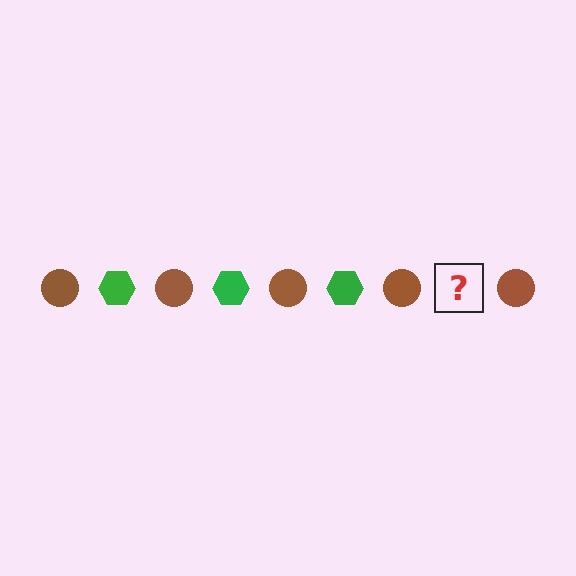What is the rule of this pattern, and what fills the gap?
The rule is that the pattern alternates between brown circle and green hexagon. The gap should be filled with a green hexagon.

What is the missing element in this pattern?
The missing element is a green hexagon.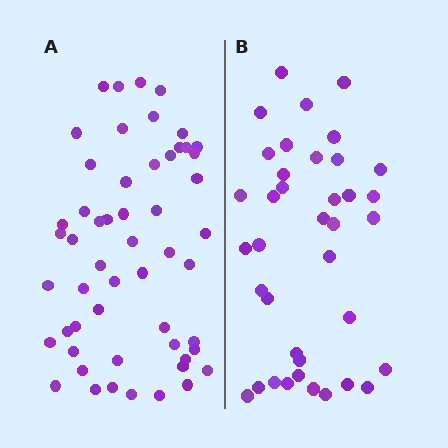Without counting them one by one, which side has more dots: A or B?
Region A (the left region) has more dots.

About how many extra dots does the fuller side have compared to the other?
Region A has approximately 15 more dots than region B.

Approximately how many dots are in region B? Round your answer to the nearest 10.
About 40 dots. (The exact count is 38, which rounds to 40.)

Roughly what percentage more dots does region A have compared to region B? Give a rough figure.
About 40% more.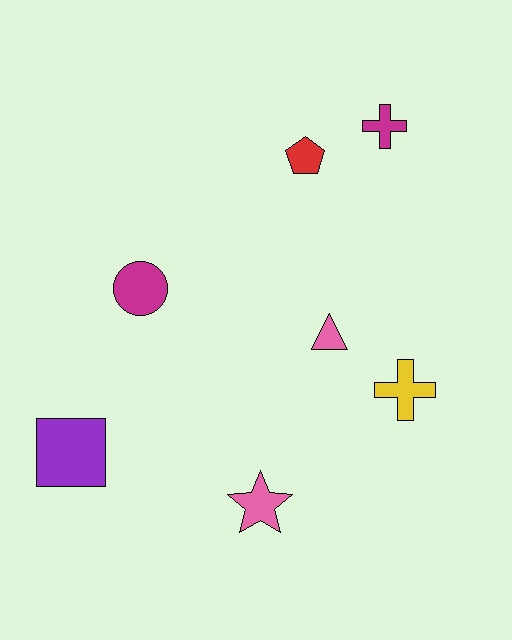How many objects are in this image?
There are 7 objects.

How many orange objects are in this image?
There are no orange objects.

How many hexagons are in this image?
There are no hexagons.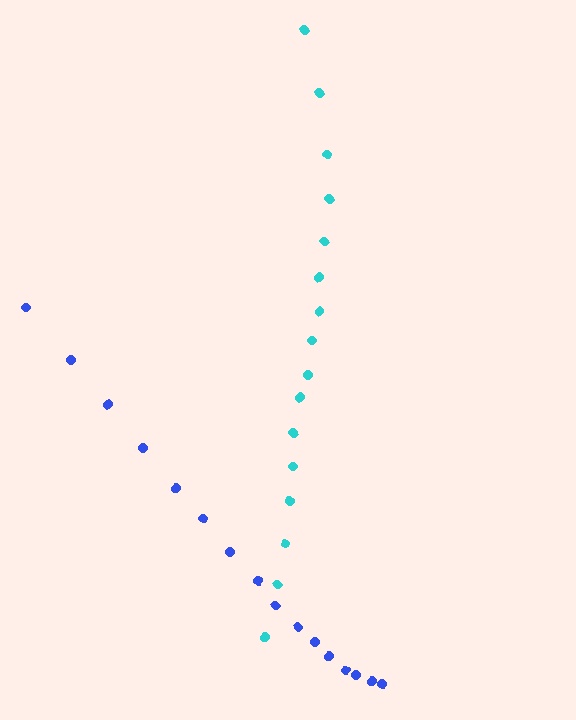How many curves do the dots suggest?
There are 2 distinct paths.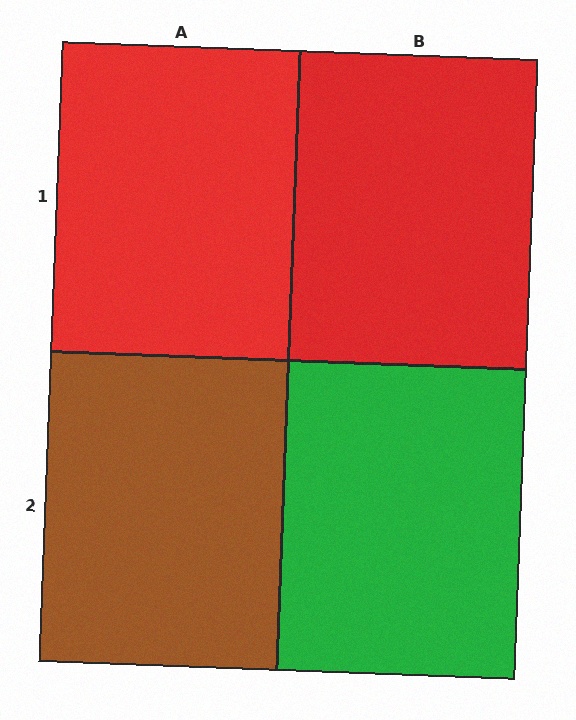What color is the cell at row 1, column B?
Red.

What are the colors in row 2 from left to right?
Brown, green.